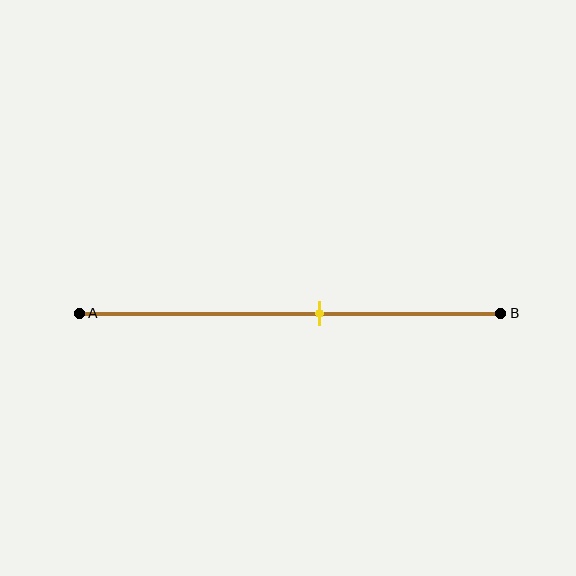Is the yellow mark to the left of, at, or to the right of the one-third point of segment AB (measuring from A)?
The yellow mark is to the right of the one-third point of segment AB.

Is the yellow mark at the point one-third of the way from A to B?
No, the mark is at about 55% from A, not at the 33% one-third point.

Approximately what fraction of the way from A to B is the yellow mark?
The yellow mark is approximately 55% of the way from A to B.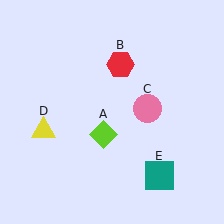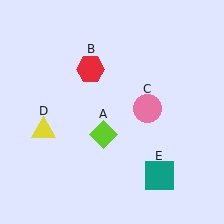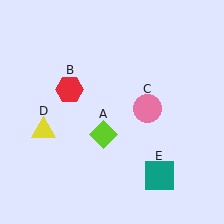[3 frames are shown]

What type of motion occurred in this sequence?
The red hexagon (object B) rotated counterclockwise around the center of the scene.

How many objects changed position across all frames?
1 object changed position: red hexagon (object B).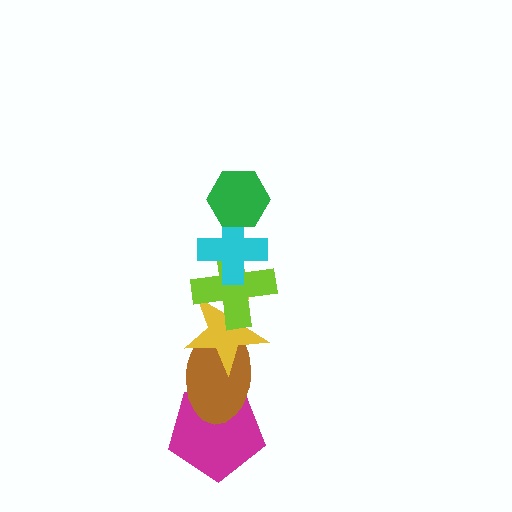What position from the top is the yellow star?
The yellow star is 4th from the top.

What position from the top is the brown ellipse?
The brown ellipse is 5th from the top.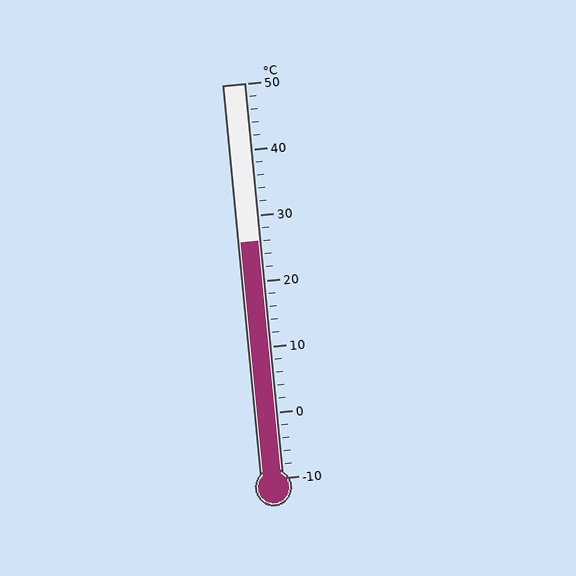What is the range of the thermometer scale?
The thermometer scale ranges from -10°C to 50°C.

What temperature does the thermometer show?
The thermometer shows approximately 26°C.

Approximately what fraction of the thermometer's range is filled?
The thermometer is filled to approximately 60% of its range.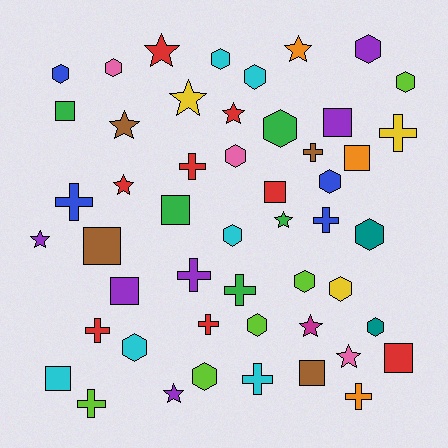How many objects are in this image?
There are 50 objects.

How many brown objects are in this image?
There are 4 brown objects.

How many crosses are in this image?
There are 12 crosses.